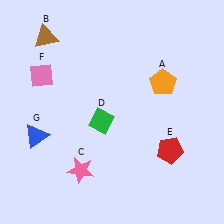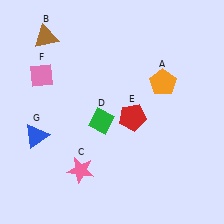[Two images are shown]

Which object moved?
The red pentagon (E) moved left.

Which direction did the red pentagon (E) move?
The red pentagon (E) moved left.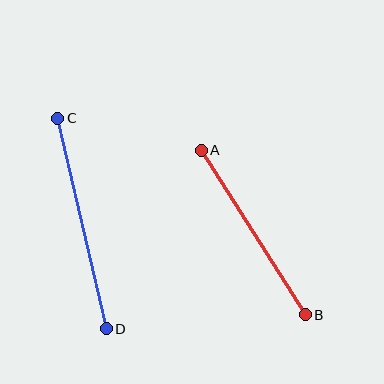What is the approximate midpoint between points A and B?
The midpoint is at approximately (253, 233) pixels.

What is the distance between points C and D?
The distance is approximately 216 pixels.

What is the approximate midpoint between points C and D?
The midpoint is at approximately (82, 223) pixels.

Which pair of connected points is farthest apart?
Points C and D are farthest apart.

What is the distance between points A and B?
The distance is approximately 195 pixels.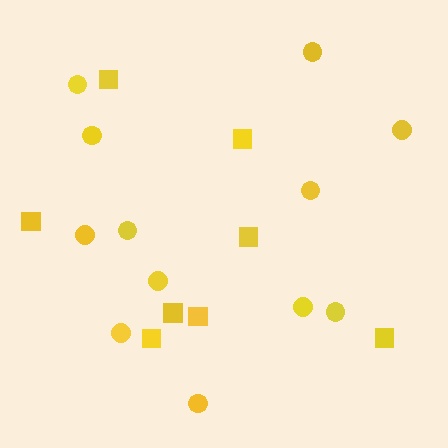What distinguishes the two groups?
There are 2 groups: one group of circles (12) and one group of squares (8).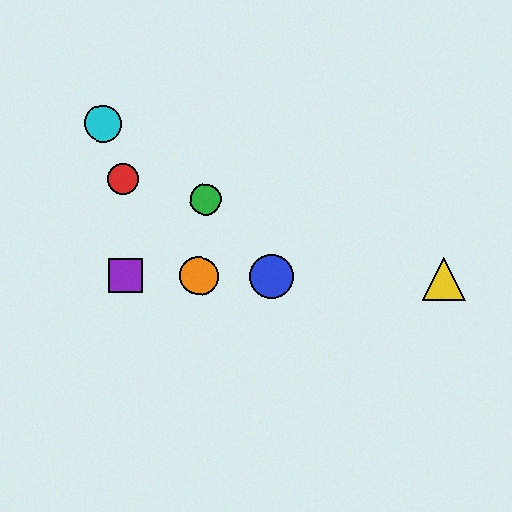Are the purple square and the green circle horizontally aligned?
No, the purple square is at y≈275 and the green circle is at y≈199.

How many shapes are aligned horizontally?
4 shapes (the blue circle, the yellow triangle, the purple square, the orange circle) are aligned horizontally.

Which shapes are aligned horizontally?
The blue circle, the yellow triangle, the purple square, the orange circle are aligned horizontally.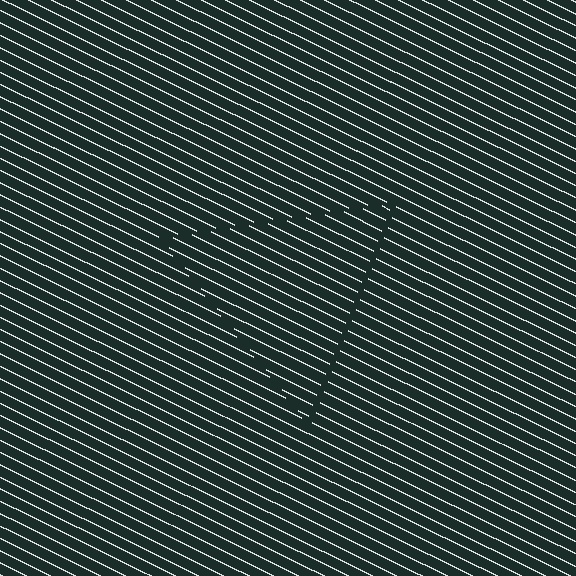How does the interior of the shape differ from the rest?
The interior of the shape contains the same grating, shifted by half a period — the contour is defined by the phase discontinuity where line-ends from the inner and outer gratings abut.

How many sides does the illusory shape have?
3 sides — the line-ends trace a triangle.